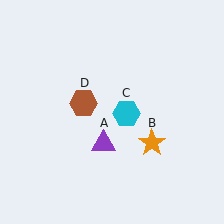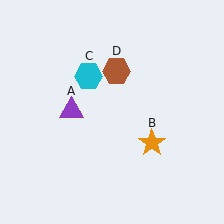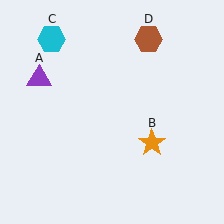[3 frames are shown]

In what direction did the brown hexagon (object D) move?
The brown hexagon (object D) moved up and to the right.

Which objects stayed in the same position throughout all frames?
Orange star (object B) remained stationary.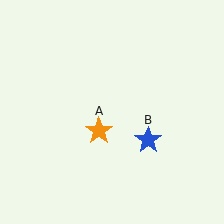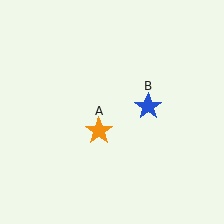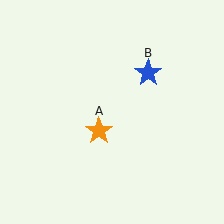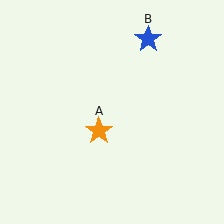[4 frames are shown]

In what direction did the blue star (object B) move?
The blue star (object B) moved up.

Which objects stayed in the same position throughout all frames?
Orange star (object A) remained stationary.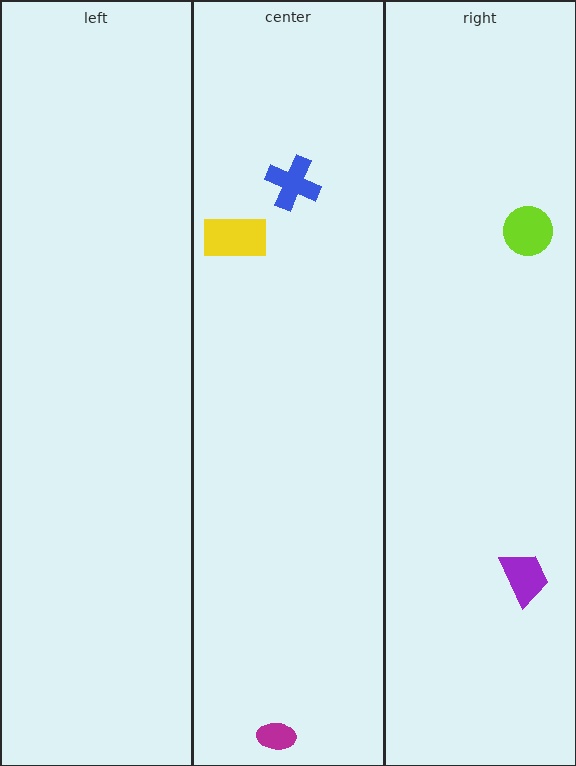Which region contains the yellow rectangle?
The center region.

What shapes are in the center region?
The yellow rectangle, the magenta ellipse, the blue cross.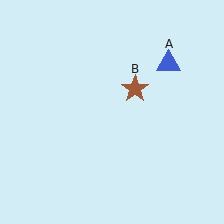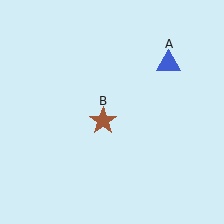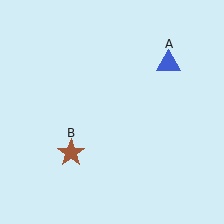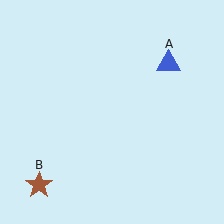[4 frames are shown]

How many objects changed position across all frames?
1 object changed position: brown star (object B).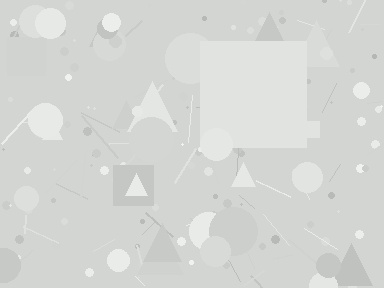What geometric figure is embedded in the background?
A square is embedded in the background.